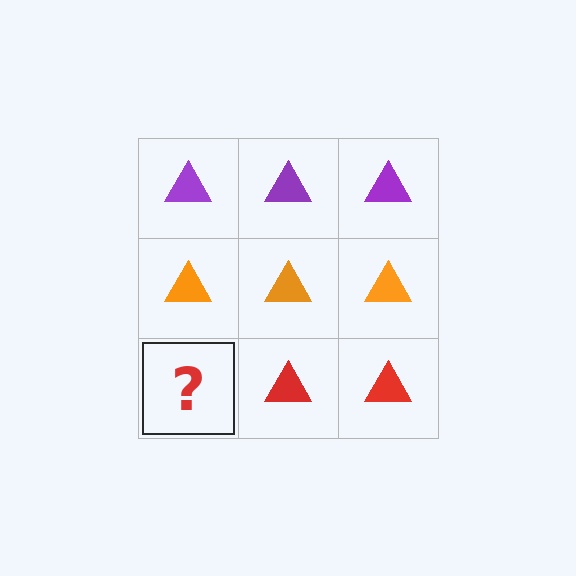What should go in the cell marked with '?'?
The missing cell should contain a red triangle.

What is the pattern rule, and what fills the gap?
The rule is that each row has a consistent color. The gap should be filled with a red triangle.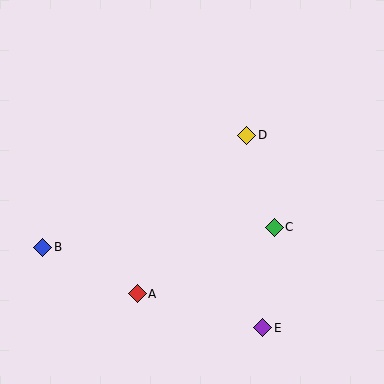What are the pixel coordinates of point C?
Point C is at (274, 227).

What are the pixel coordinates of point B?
Point B is at (43, 247).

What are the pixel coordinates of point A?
Point A is at (137, 294).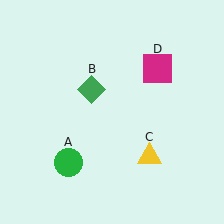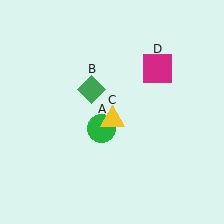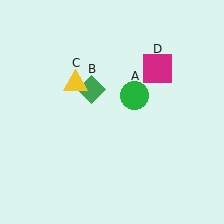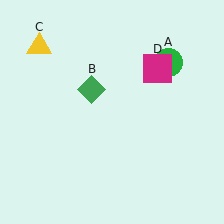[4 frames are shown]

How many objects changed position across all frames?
2 objects changed position: green circle (object A), yellow triangle (object C).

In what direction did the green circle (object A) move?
The green circle (object A) moved up and to the right.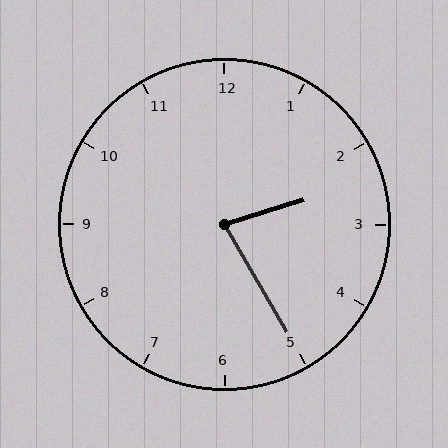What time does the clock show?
2:25.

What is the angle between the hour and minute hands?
Approximately 78 degrees.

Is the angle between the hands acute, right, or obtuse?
It is acute.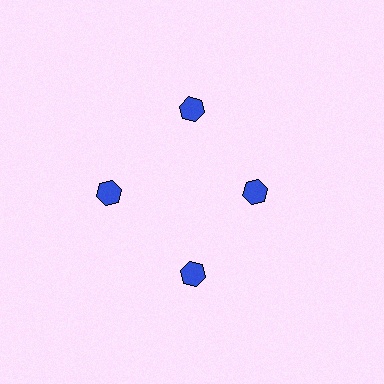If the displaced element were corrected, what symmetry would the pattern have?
It would have 4-fold rotational symmetry — the pattern would map onto itself every 90 degrees.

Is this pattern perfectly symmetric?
No. The 4 blue hexagons are arranged in a ring, but one element near the 3 o'clock position is pulled inward toward the center, breaking the 4-fold rotational symmetry.